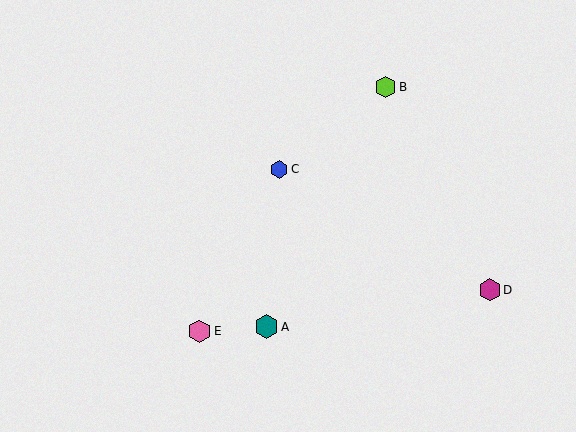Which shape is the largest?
The teal hexagon (labeled A) is the largest.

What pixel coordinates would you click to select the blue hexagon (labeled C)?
Click at (279, 169) to select the blue hexagon C.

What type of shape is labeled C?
Shape C is a blue hexagon.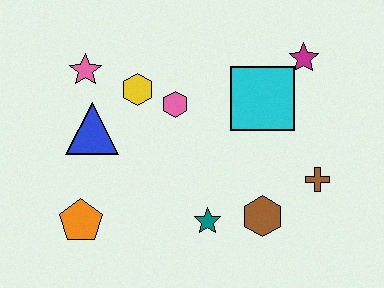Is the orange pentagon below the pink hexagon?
Yes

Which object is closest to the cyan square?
The magenta star is closest to the cyan square.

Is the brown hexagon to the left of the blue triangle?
No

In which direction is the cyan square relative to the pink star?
The cyan square is to the right of the pink star.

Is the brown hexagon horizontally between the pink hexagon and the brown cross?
Yes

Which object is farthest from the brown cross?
The pink star is farthest from the brown cross.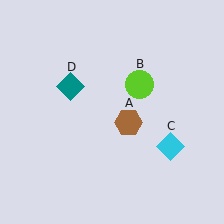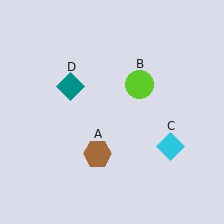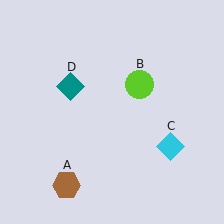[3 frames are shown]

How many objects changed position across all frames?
1 object changed position: brown hexagon (object A).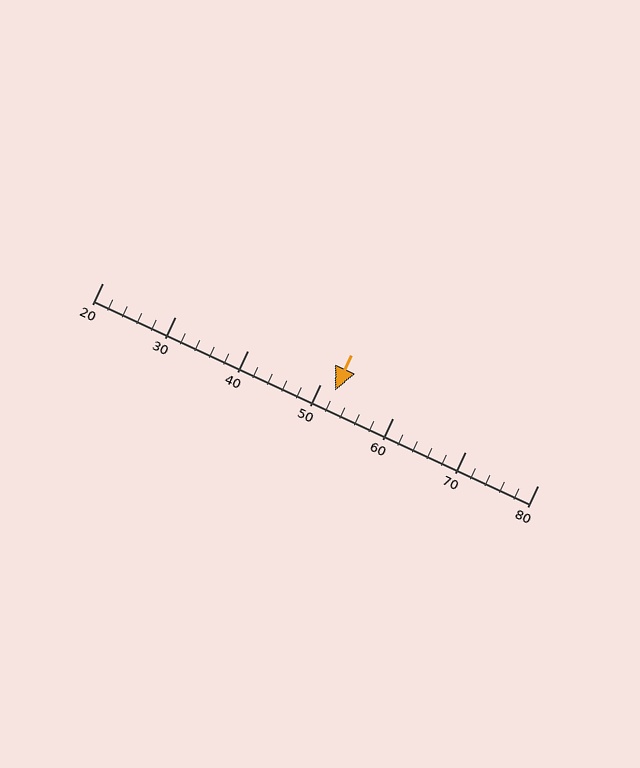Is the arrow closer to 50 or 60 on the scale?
The arrow is closer to 50.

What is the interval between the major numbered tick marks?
The major tick marks are spaced 10 units apart.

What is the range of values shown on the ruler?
The ruler shows values from 20 to 80.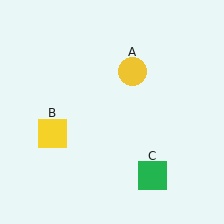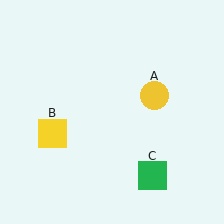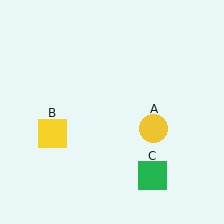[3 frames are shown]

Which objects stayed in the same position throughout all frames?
Yellow square (object B) and green square (object C) remained stationary.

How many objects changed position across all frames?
1 object changed position: yellow circle (object A).